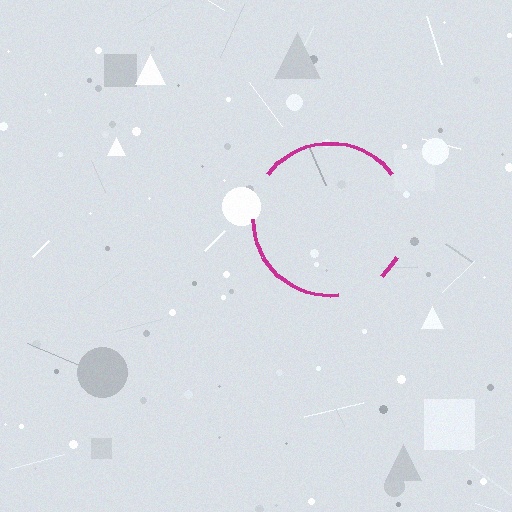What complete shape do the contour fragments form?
The contour fragments form a circle.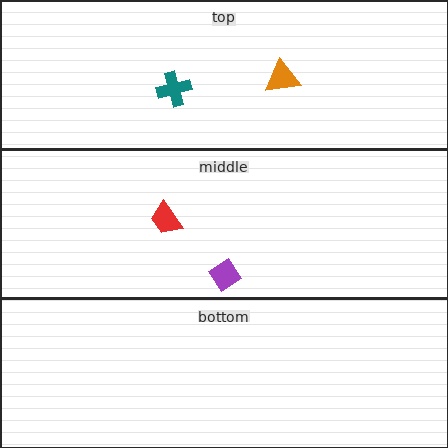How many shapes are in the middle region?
2.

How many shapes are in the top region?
2.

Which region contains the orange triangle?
The top region.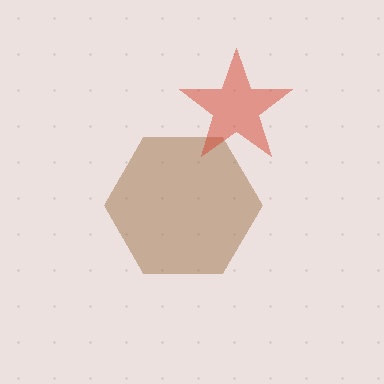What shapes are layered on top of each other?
The layered shapes are: a brown hexagon, a red star.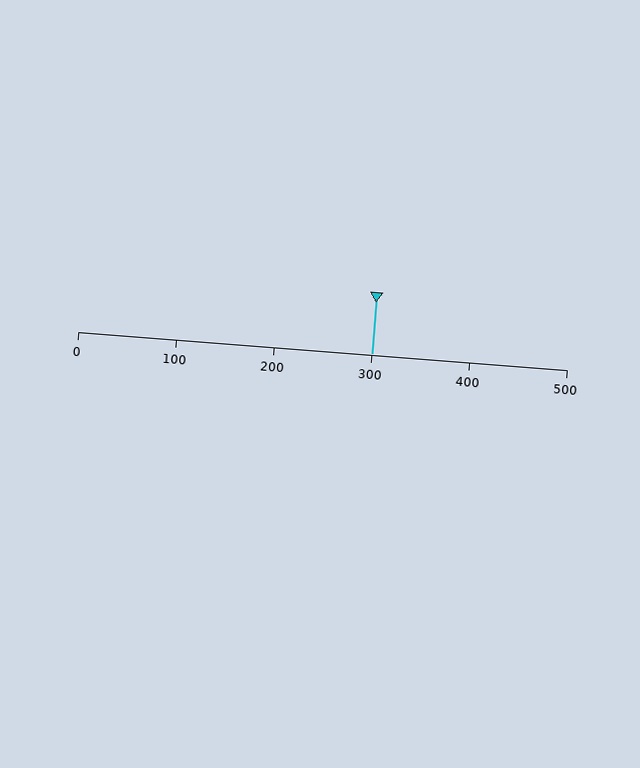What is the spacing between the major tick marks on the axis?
The major ticks are spaced 100 apart.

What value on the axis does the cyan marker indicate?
The marker indicates approximately 300.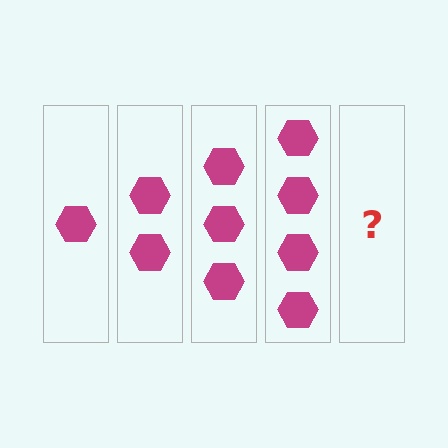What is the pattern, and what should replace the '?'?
The pattern is that each step adds one more hexagon. The '?' should be 5 hexagons.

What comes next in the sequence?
The next element should be 5 hexagons.